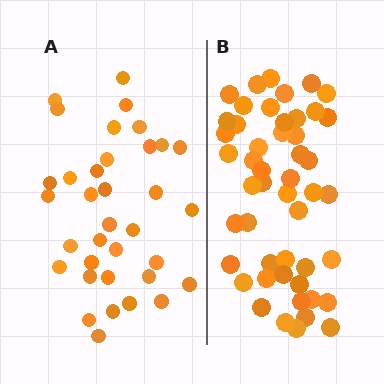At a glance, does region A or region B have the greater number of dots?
Region B (the right region) has more dots.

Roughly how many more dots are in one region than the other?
Region B has approximately 15 more dots than region A.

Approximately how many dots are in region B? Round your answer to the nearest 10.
About 50 dots. (The exact count is 49, which rounds to 50.)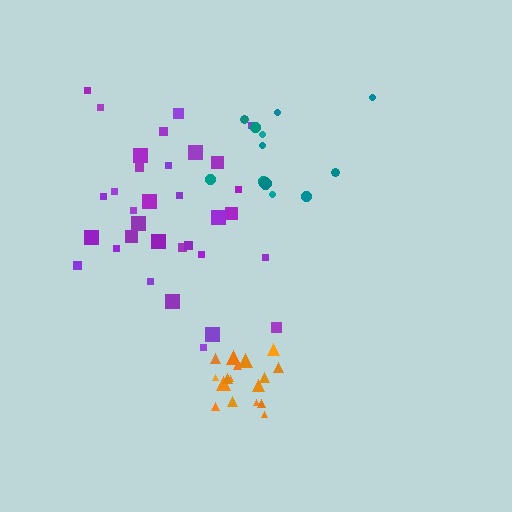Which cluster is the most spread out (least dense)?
Purple.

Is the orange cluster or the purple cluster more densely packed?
Orange.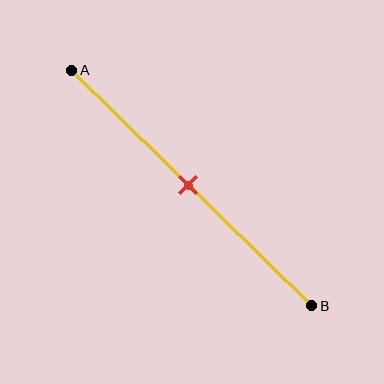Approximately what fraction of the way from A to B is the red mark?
The red mark is approximately 50% of the way from A to B.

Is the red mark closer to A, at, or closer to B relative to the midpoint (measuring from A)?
The red mark is approximately at the midpoint of segment AB.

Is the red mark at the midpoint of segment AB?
Yes, the mark is approximately at the midpoint.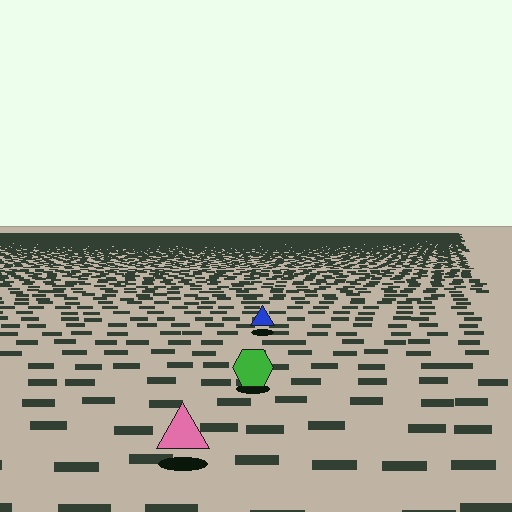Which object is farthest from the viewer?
The blue triangle is farthest from the viewer. It appears smaller and the ground texture around it is denser.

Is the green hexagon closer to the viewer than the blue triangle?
Yes. The green hexagon is closer — you can tell from the texture gradient: the ground texture is coarser near it.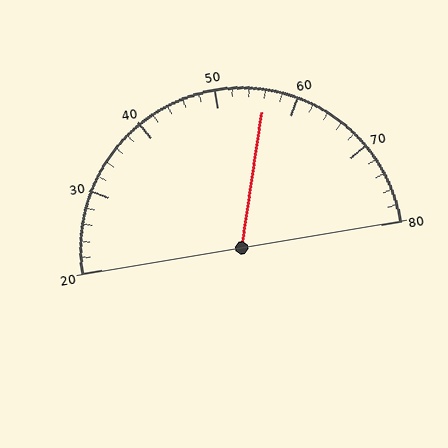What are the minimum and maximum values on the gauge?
The gauge ranges from 20 to 80.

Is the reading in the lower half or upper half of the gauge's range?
The reading is in the upper half of the range (20 to 80).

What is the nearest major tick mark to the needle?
The nearest major tick mark is 60.